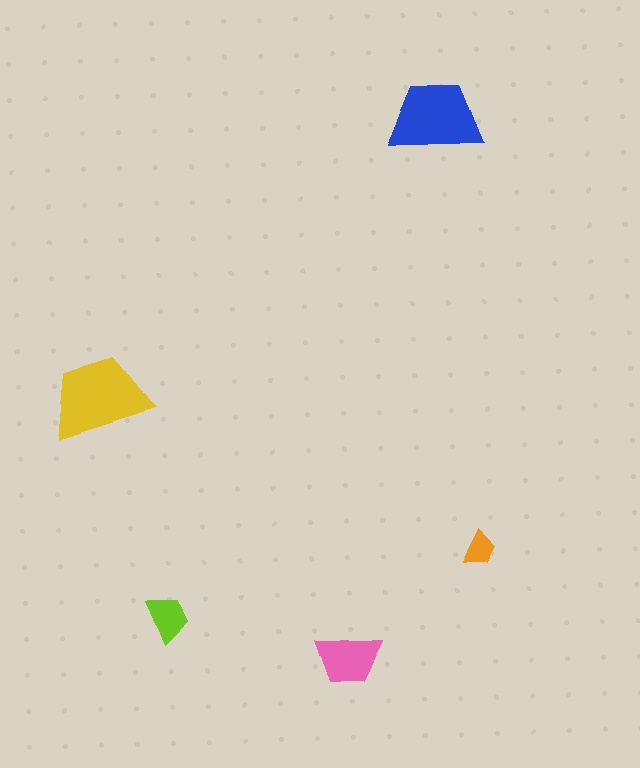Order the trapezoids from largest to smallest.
the yellow one, the blue one, the pink one, the lime one, the orange one.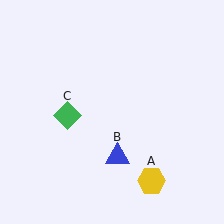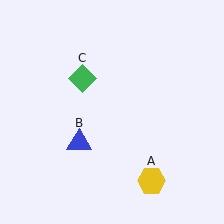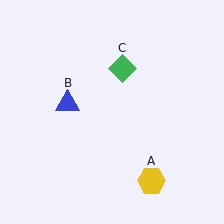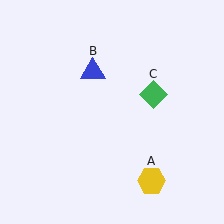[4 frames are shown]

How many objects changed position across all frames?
2 objects changed position: blue triangle (object B), green diamond (object C).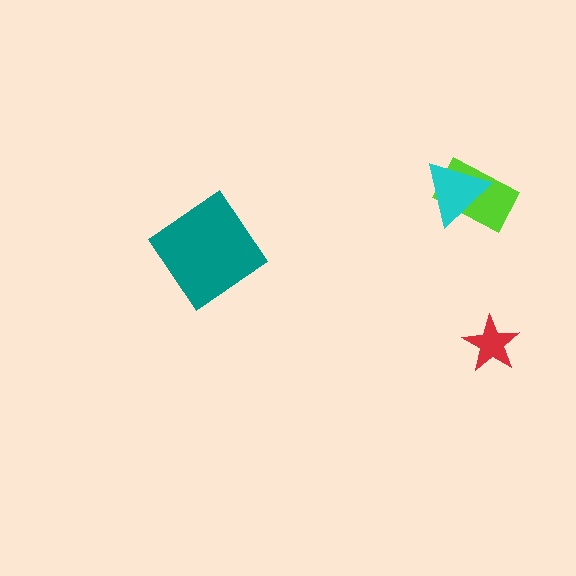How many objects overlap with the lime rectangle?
1 object overlaps with the lime rectangle.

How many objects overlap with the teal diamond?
0 objects overlap with the teal diamond.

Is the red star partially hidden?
No, no other shape covers it.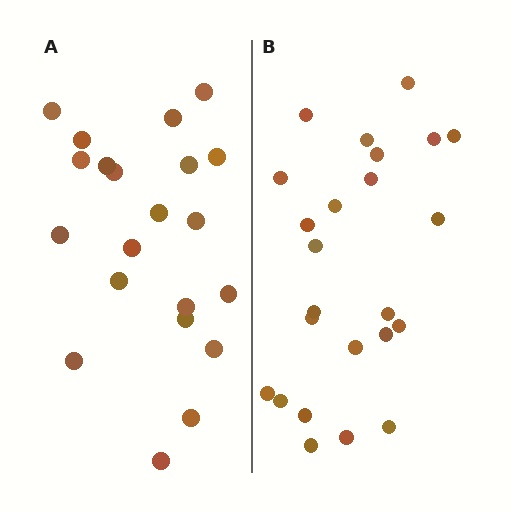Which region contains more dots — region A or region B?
Region B (the right region) has more dots.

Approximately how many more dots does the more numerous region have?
Region B has just a few more — roughly 2 or 3 more dots than region A.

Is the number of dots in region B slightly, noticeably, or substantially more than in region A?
Region B has only slightly more — the two regions are fairly close. The ratio is roughly 1.1 to 1.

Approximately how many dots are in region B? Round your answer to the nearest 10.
About 20 dots. (The exact count is 24, which rounds to 20.)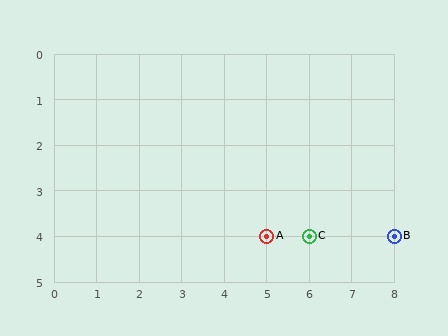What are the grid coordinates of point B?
Point B is at grid coordinates (8, 4).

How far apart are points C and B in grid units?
Points C and B are 2 columns apart.